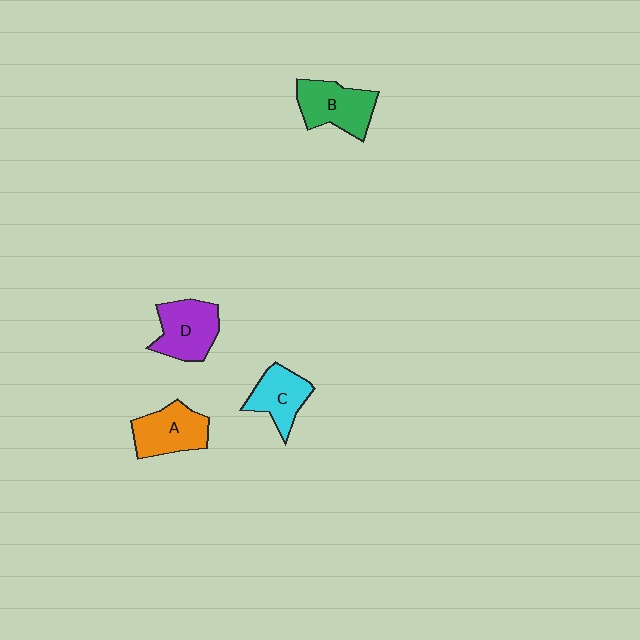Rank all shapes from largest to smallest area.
From largest to smallest: B (green), D (purple), A (orange), C (cyan).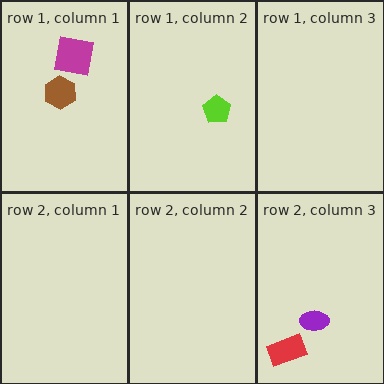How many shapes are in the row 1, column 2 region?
1.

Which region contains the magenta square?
The row 1, column 1 region.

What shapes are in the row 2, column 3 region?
The red rectangle, the purple ellipse.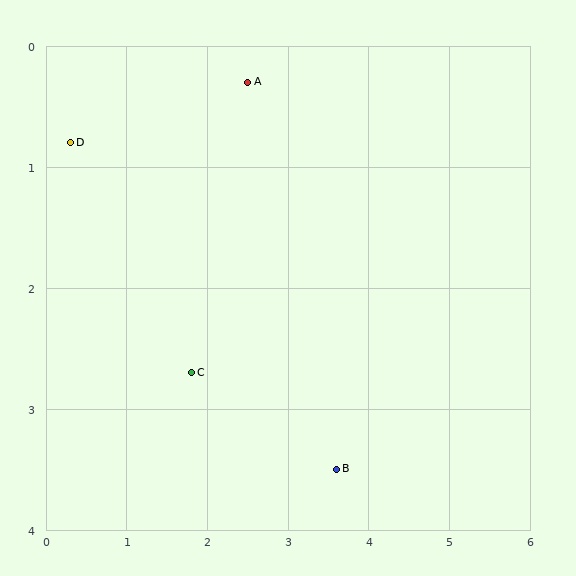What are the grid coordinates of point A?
Point A is at approximately (2.5, 0.3).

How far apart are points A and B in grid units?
Points A and B are about 3.4 grid units apart.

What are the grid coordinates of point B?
Point B is at approximately (3.6, 3.5).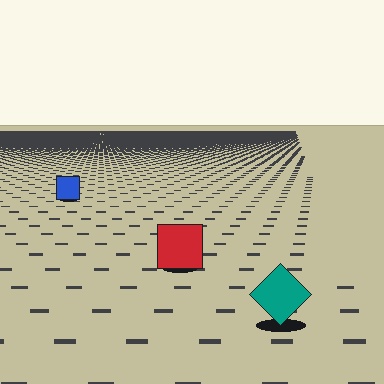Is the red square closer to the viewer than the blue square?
Yes. The red square is closer — you can tell from the texture gradient: the ground texture is coarser near it.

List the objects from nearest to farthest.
From nearest to farthest: the teal diamond, the red square, the blue square.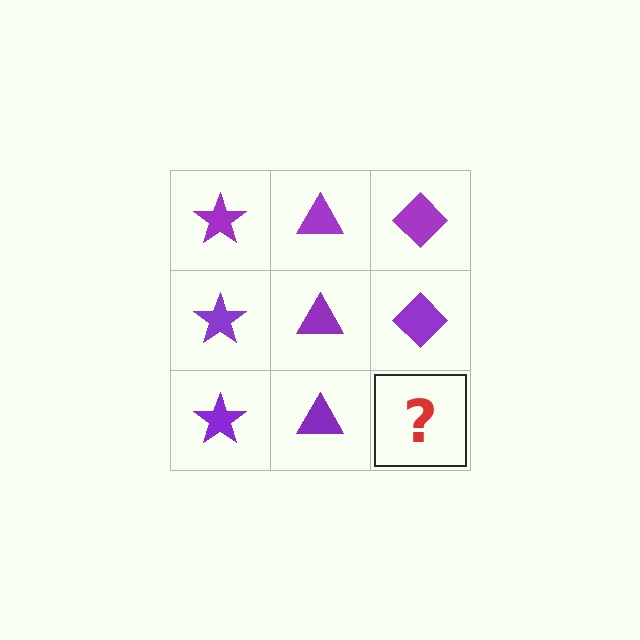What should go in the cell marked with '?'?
The missing cell should contain a purple diamond.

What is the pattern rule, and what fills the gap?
The rule is that each column has a consistent shape. The gap should be filled with a purple diamond.